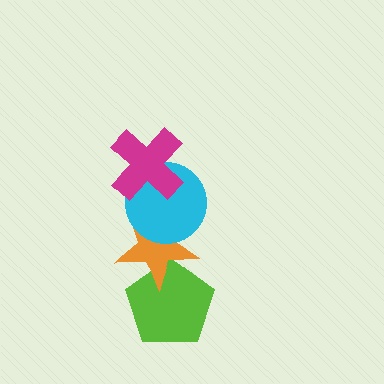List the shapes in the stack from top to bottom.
From top to bottom: the magenta cross, the cyan circle, the orange star, the lime pentagon.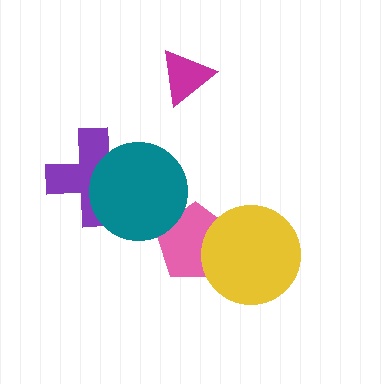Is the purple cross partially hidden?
Yes, it is partially covered by another shape.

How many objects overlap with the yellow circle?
1 object overlaps with the yellow circle.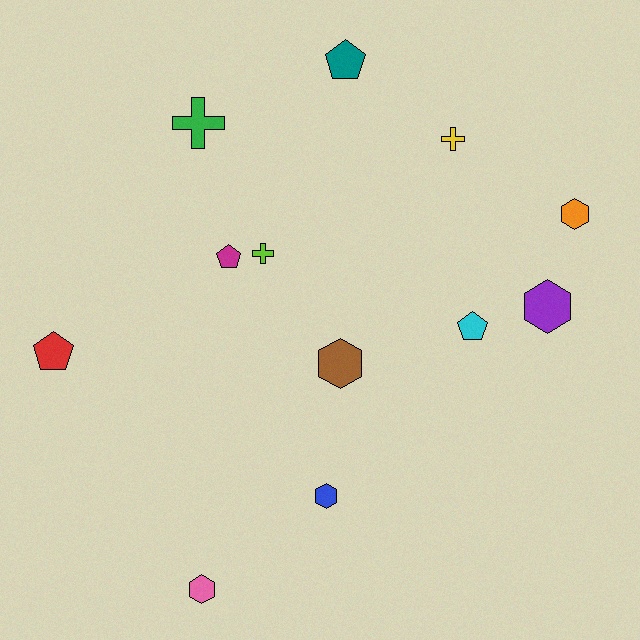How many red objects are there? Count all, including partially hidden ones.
There is 1 red object.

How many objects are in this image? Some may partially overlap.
There are 12 objects.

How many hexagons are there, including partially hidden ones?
There are 5 hexagons.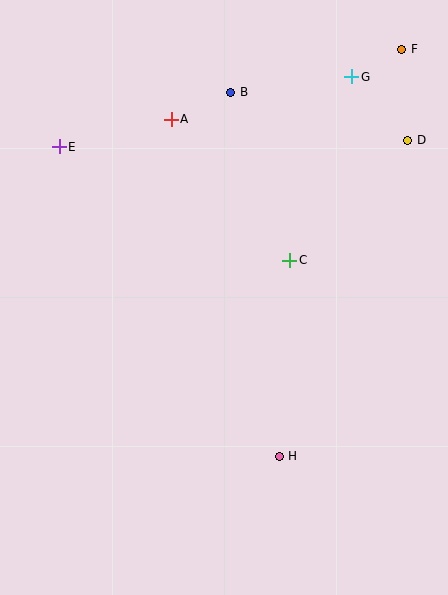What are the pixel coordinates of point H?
Point H is at (279, 456).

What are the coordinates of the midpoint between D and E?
The midpoint between D and E is at (234, 144).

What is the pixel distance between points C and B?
The distance between C and B is 178 pixels.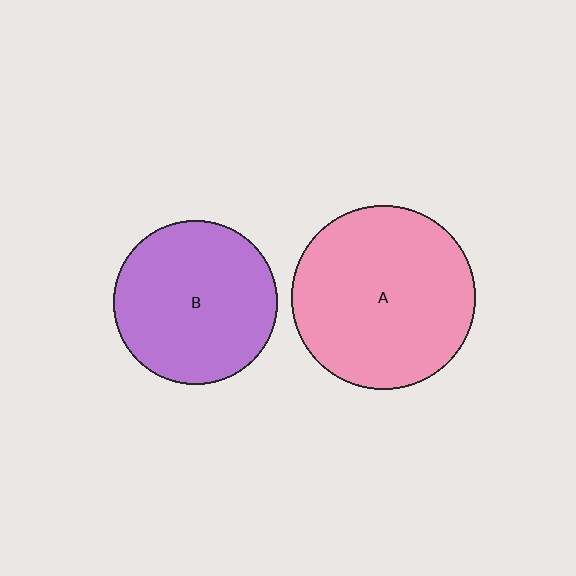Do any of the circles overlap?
No, none of the circles overlap.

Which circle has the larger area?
Circle A (pink).